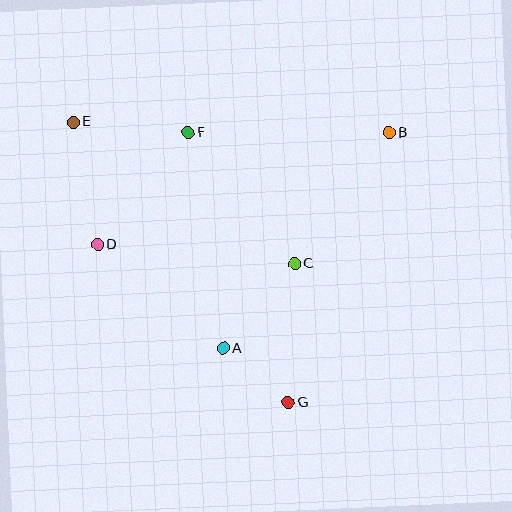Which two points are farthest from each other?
Points E and G are farthest from each other.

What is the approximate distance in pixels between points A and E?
The distance between A and E is approximately 271 pixels.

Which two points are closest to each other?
Points A and G are closest to each other.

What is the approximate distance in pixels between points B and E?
The distance between B and E is approximately 316 pixels.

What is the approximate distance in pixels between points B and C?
The distance between B and C is approximately 161 pixels.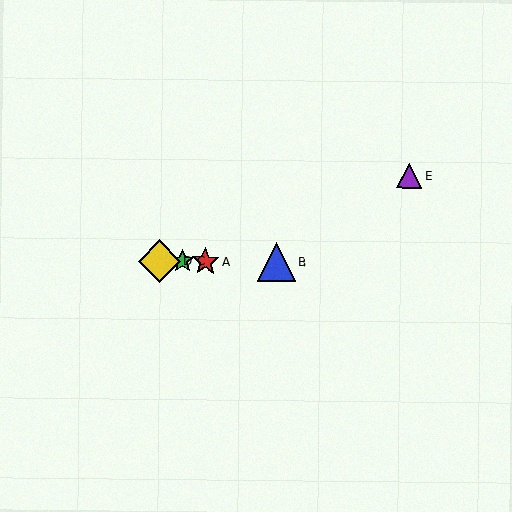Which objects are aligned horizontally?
Objects A, B, C, D are aligned horizontally.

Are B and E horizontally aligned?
No, B is at y≈262 and E is at y≈175.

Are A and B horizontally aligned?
Yes, both are at y≈262.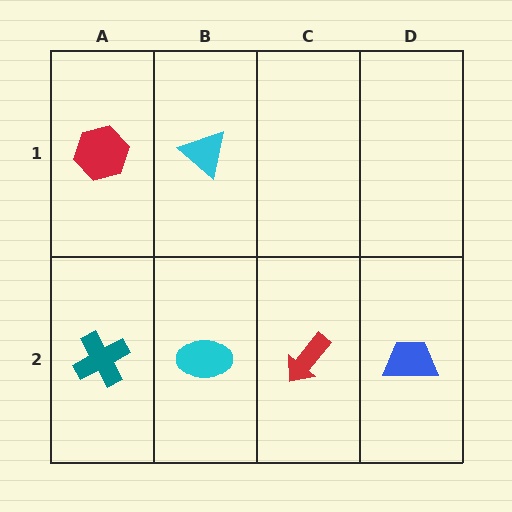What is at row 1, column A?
A red hexagon.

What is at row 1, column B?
A cyan triangle.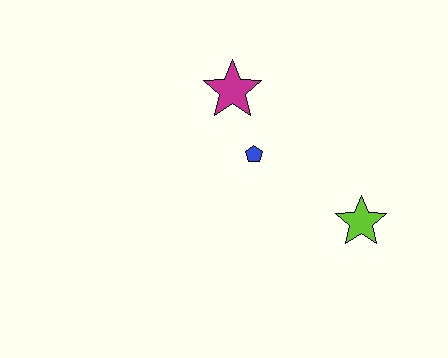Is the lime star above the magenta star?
No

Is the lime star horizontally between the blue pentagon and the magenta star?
No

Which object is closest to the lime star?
The blue pentagon is closest to the lime star.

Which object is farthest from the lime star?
The magenta star is farthest from the lime star.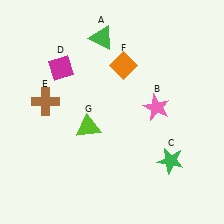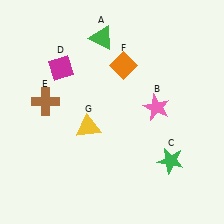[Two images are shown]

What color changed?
The triangle (G) changed from lime in Image 1 to yellow in Image 2.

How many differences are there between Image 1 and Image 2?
There is 1 difference between the two images.